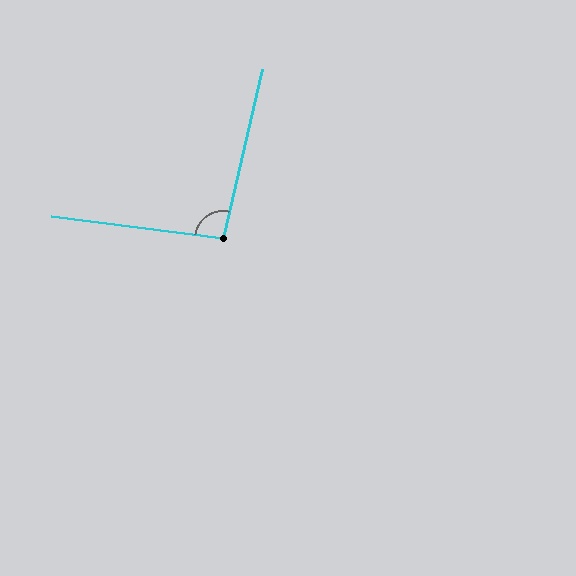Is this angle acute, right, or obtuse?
It is obtuse.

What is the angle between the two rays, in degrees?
Approximately 96 degrees.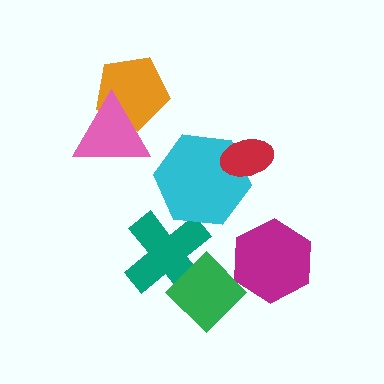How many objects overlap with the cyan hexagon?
2 objects overlap with the cyan hexagon.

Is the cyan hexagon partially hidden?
Yes, it is partially covered by another shape.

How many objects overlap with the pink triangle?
1 object overlaps with the pink triangle.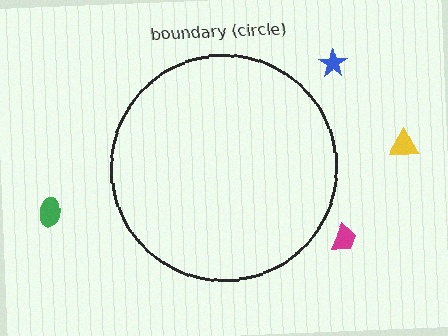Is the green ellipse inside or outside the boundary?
Outside.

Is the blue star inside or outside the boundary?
Outside.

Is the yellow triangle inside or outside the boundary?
Outside.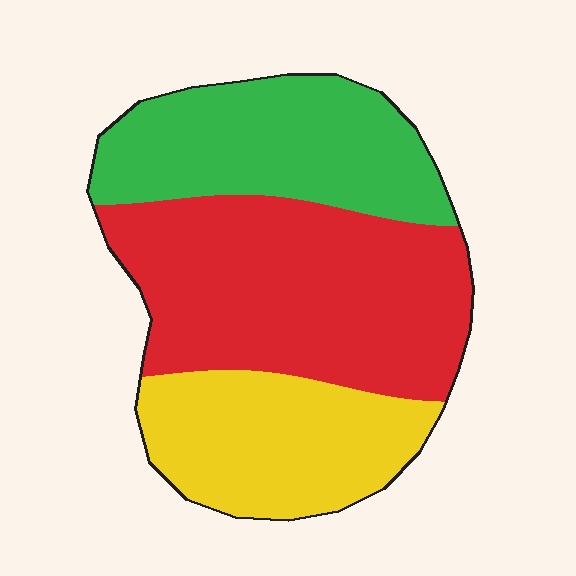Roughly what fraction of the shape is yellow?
Yellow takes up about one quarter (1/4) of the shape.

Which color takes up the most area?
Red, at roughly 45%.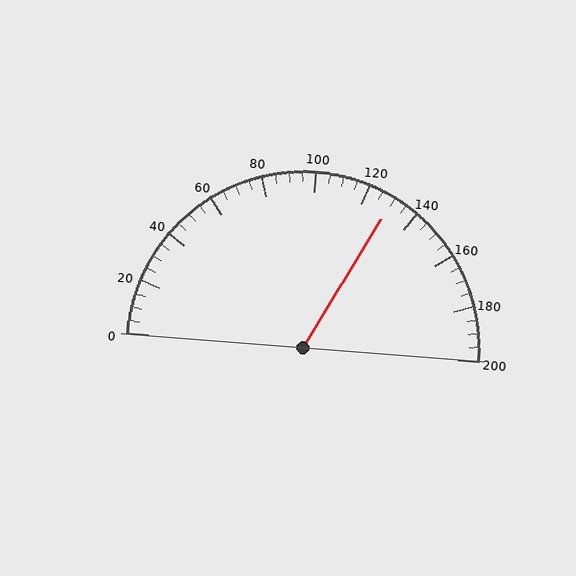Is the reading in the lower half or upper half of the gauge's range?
The reading is in the upper half of the range (0 to 200).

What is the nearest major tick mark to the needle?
The nearest major tick mark is 120.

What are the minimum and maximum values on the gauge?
The gauge ranges from 0 to 200.